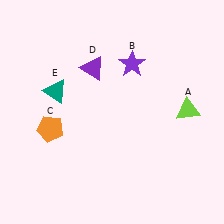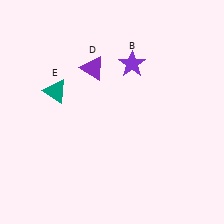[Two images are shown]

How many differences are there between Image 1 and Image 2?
There are 2 differences between the two images.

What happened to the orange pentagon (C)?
The orange pentagon (C) was removed in Image 2. It was in the bottom-left area of Image 1.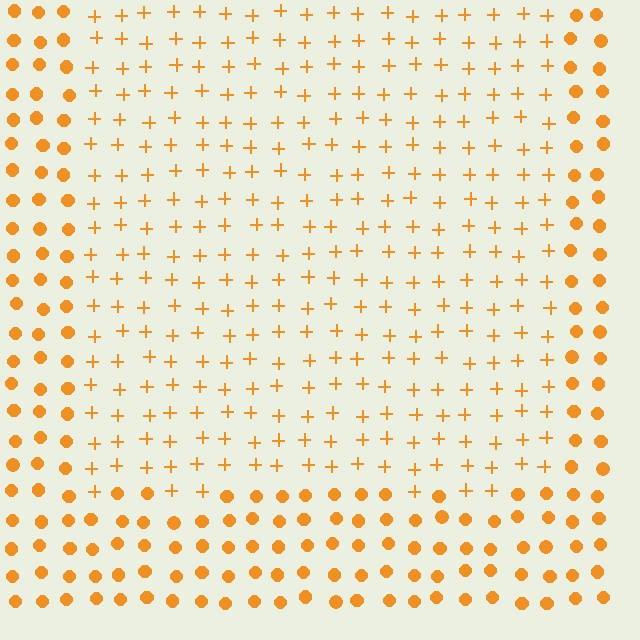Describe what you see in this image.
The image is filled with small orange elements arranged in a uniform grid. A rectangle-shaped region contains plus signs, while the surrounding area contains circles. The boundary is defined purely by the change in element shape.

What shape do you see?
I see a rectangle.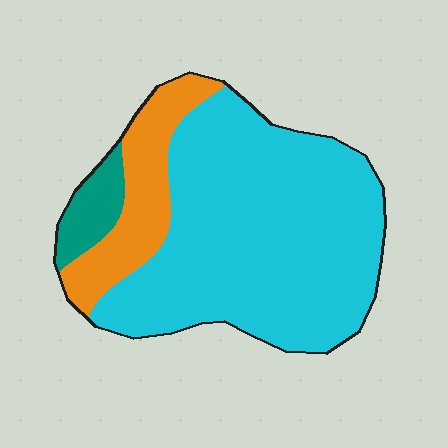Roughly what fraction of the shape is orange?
Orange covers around 20% of the shape.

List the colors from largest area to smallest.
From largest to smallest: cyan, orange, teal.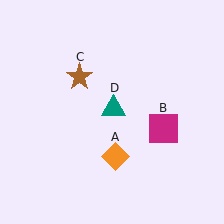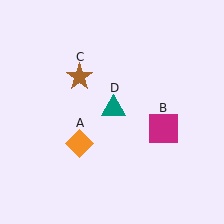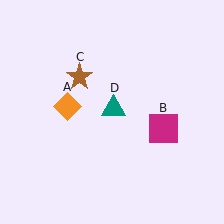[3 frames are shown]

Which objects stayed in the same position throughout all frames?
Magenta square (object B) and brown star (object C) and teal triangle (object D) remained stationary.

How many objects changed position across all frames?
1 object changed position: orange diamond (object A).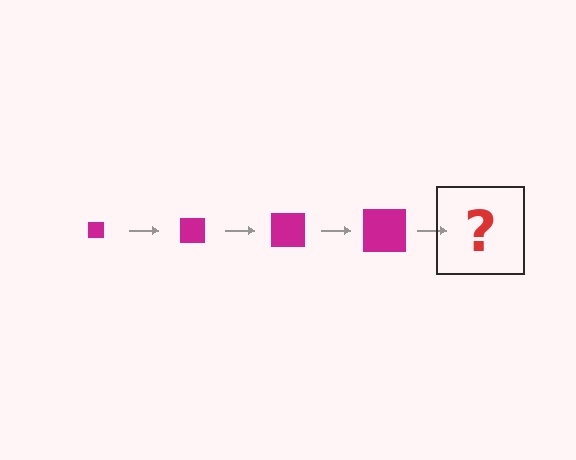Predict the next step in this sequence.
The next step is a magenta square, larger than the previous one.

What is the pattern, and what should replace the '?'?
The pattern is that the square gets progressively larger each step. The '?' should be a magenta square, larger than the previous one.